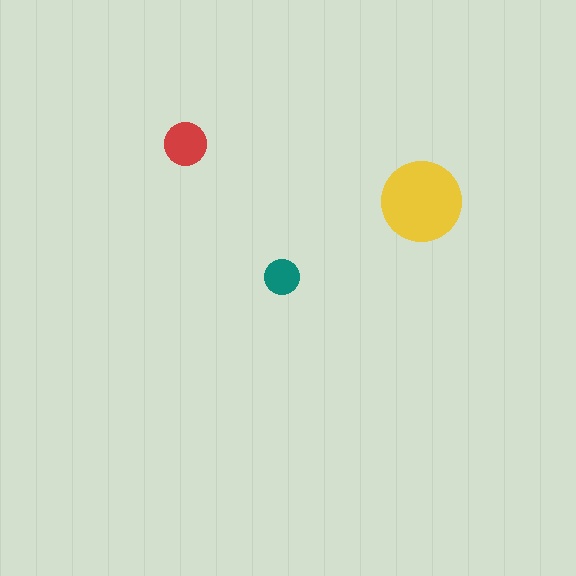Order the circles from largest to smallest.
the yellow one, the red one, the teal one.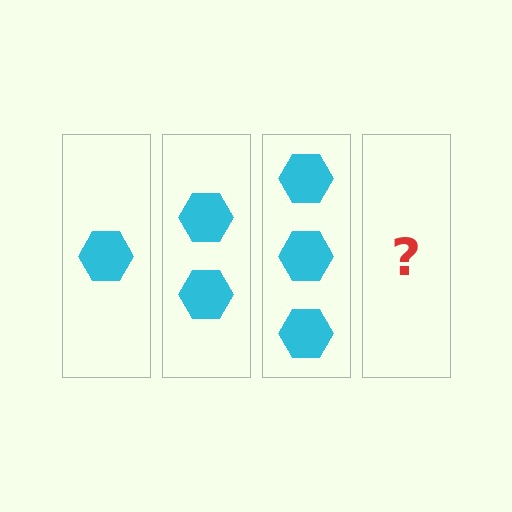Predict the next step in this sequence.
The next step is 4 hexagons.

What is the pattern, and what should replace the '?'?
The pattern is that each step adds one more hexagon. The '?' should be 4 hexagons.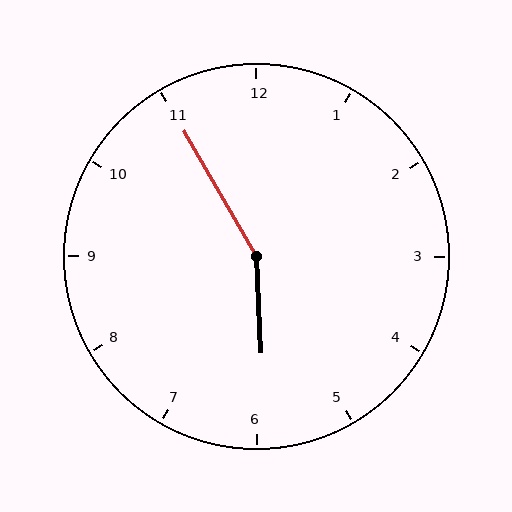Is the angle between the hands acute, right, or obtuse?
It is obtuse.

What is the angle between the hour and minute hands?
Approximately 152 degrees.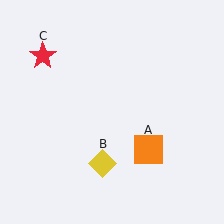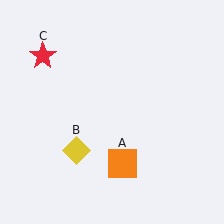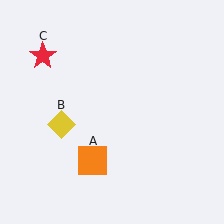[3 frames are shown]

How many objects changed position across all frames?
2 objects changed position: orange square (object A), yellow diamond (object B).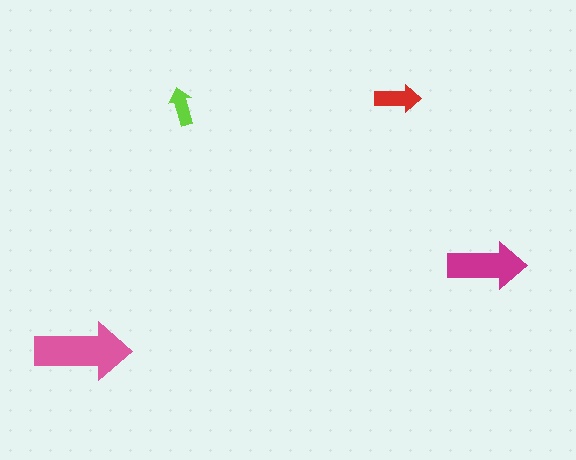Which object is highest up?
The red arrow is topmost.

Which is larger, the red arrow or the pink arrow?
The pink one.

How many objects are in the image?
There are 4 objects in the image.